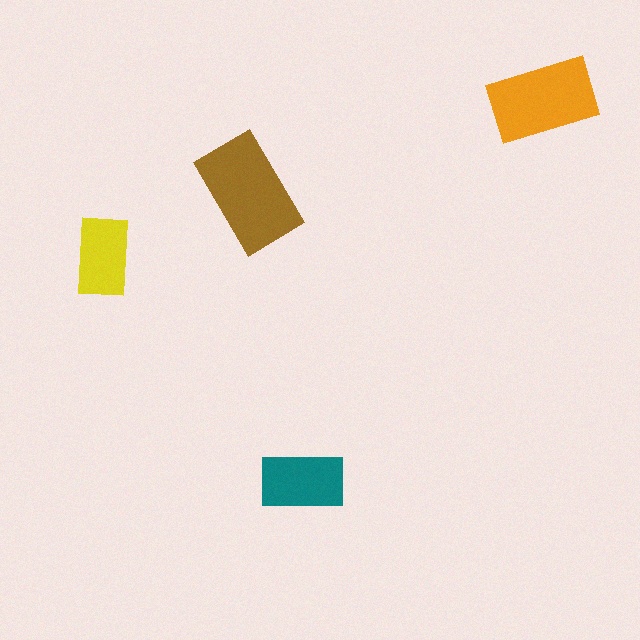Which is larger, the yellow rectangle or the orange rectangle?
The orange one.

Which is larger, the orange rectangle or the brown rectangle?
The brown one.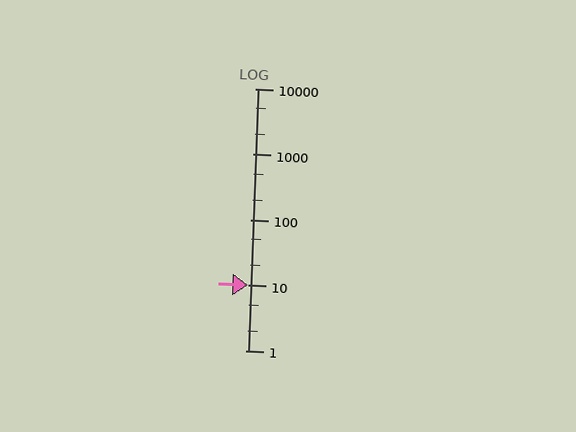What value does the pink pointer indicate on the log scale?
The pointer indicates approximately 10.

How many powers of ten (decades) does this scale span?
The scale spans 4 decades, from 1 to 10000.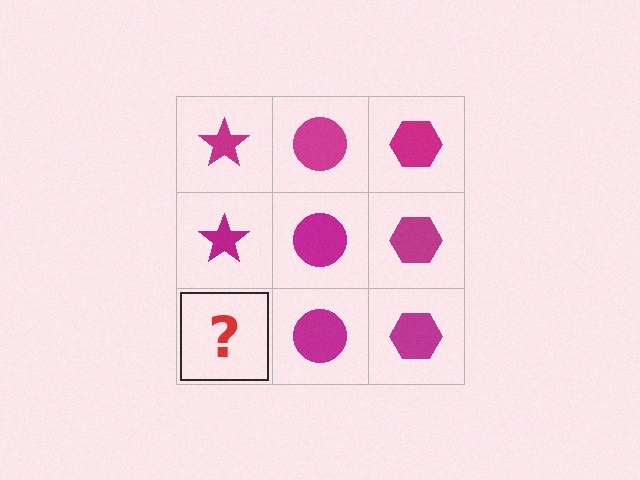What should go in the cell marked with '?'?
The missing cell should contain a magenta star.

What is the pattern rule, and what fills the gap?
The rule is that each column has a consistent shape. The gap should be filled with a magenta star.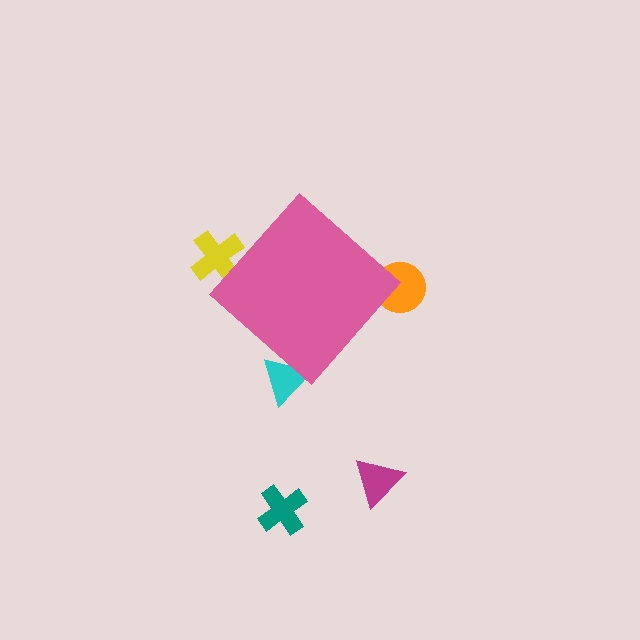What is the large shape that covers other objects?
A pink diamond.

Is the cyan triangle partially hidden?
Yes, the cyan triangle is partially hidden behind the pink diamond.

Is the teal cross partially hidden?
No, the teal cross is fully visible.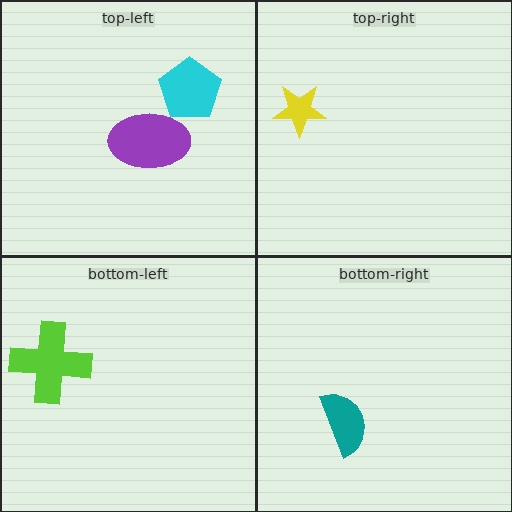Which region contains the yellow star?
The top-right region.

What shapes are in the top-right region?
The yellow star.